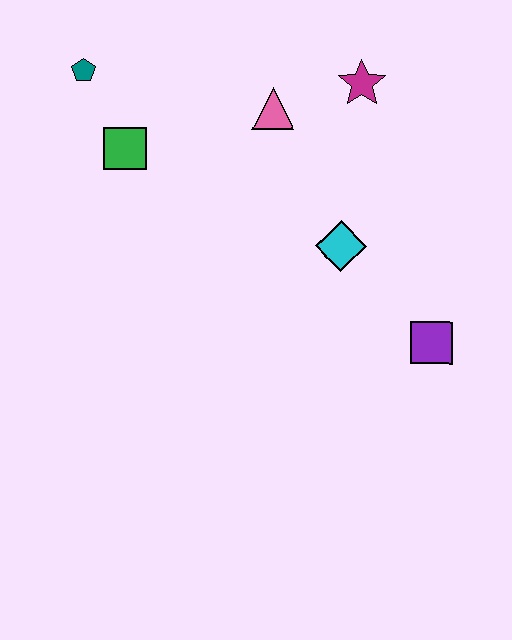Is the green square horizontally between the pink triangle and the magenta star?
No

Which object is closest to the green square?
The teal pentagon is closest to the green square.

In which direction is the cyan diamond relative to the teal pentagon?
The cyan diamond is to the right of the teal pentagon.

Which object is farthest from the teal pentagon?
The purple square is farthest from the teal pentagon.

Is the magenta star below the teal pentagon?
Yes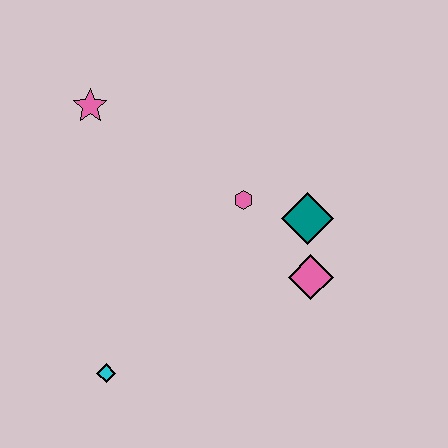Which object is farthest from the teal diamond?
The cyan diamond is farthest from the teal diamond.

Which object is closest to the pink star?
The pink hexagon is closest to the pink star.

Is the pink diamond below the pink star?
Yes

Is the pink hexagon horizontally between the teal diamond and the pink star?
Yes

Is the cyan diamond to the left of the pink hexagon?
Yes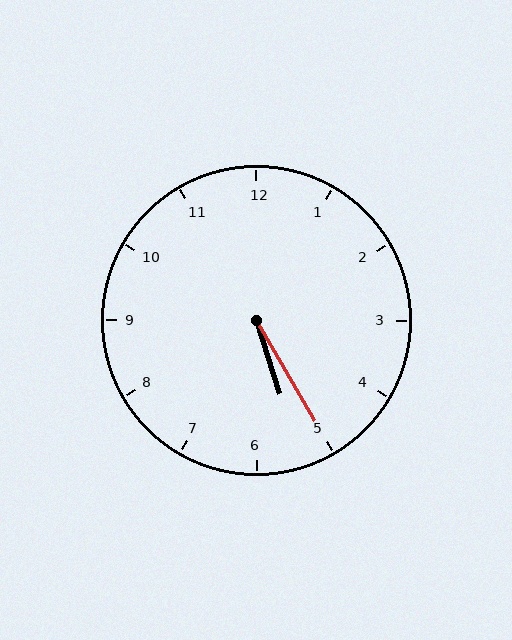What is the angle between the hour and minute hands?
Approximately 12 degrees.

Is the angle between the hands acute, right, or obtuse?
It is acute.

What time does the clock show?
5:25.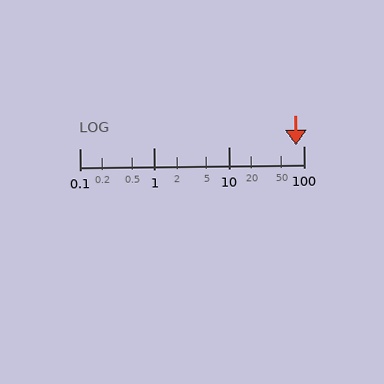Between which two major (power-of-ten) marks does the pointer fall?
The pointer is between 10 and 100.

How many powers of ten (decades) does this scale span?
The scale spans 3 decades, from 0.1 to 100.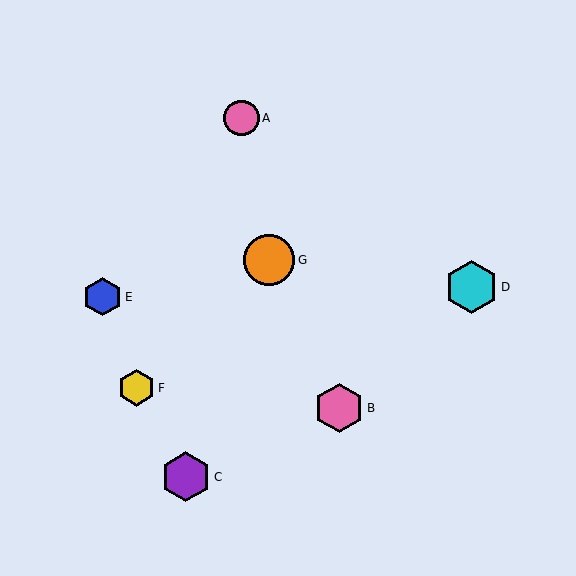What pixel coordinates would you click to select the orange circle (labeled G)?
Click at (269, 260) to select the orange circle G.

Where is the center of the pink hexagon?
The center of the pink hexagon is at (339, 408).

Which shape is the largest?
The cyan hexagon (labeled D) is the largest.